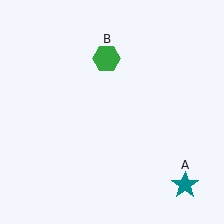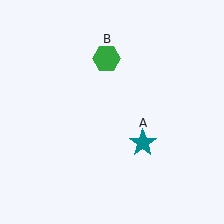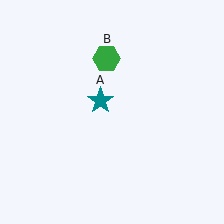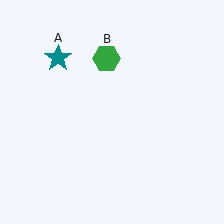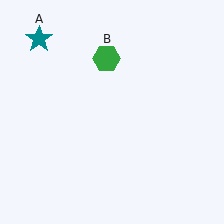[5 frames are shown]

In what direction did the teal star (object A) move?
The teal star (object A) moved up and to the left.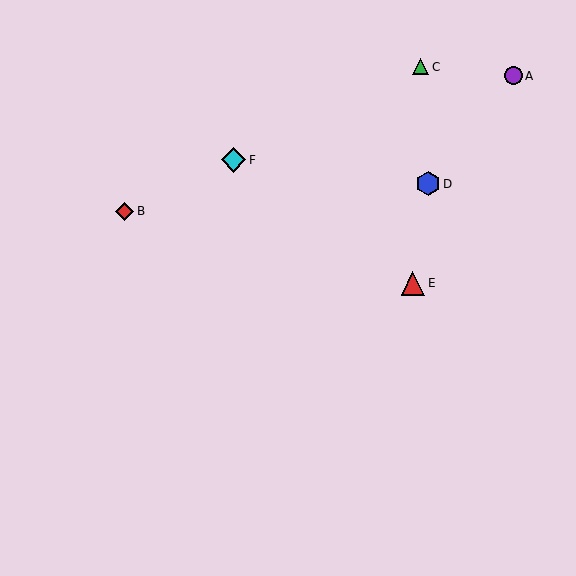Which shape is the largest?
The cyan diamond (labeled F) is the largest.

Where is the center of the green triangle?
The center of the green triangle is at (421, 67).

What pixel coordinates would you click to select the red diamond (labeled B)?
Click at (125, 211) to select the red diamond B.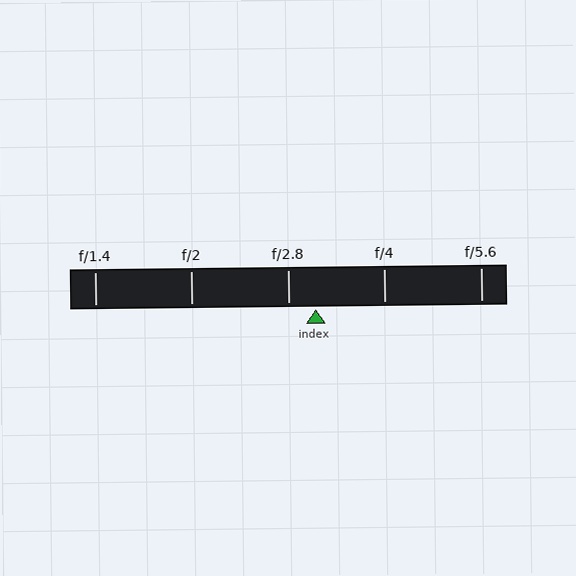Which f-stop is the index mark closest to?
The index mark is closest to f/2.8.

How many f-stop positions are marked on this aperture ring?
There are 5 f-stop positions marked.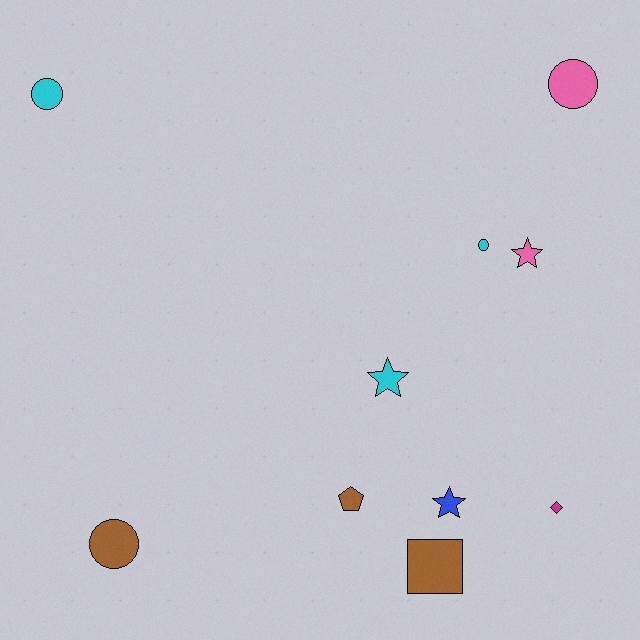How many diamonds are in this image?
There is 1 diamond.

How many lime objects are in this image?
There are no lime objects.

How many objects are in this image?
There are 10 objects.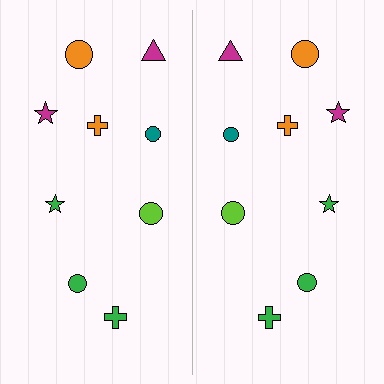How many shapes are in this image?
There are 18 shapes in this image.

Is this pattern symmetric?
Yes, this pattern has bilateral (reflection) symmetry.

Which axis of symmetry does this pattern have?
The pattern has a vertical axis of symmetry running through the center of the image.